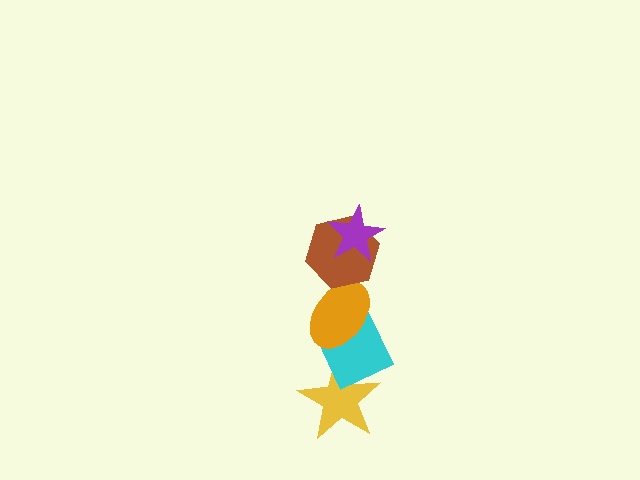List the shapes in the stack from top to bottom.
From top to bottom: the purple star, the brown hexagon, the orange ellipse, the cyan diamond, the yellow star.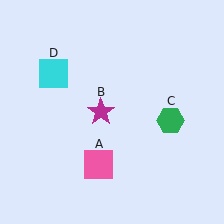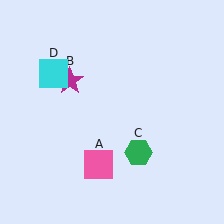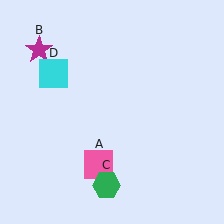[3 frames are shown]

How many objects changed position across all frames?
2 objects changed position: magenta star (object B), green hexagon (object C).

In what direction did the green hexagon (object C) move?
The green hexagon (object C) moved down and to the left.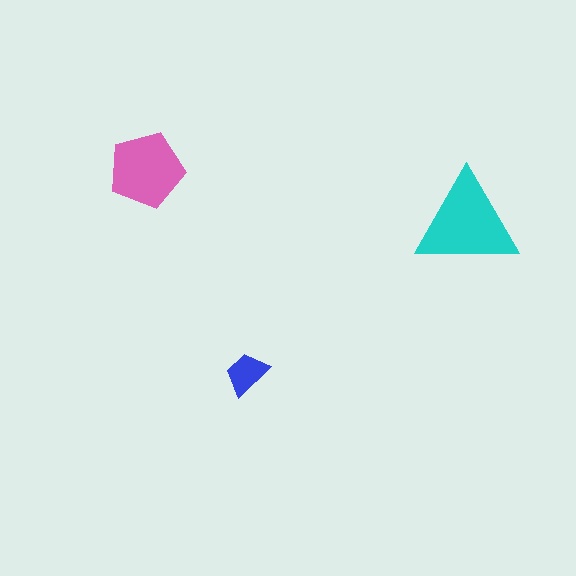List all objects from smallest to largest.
The blue trapezoid, the pink pentagon, the cyan triangle.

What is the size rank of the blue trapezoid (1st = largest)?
3rd.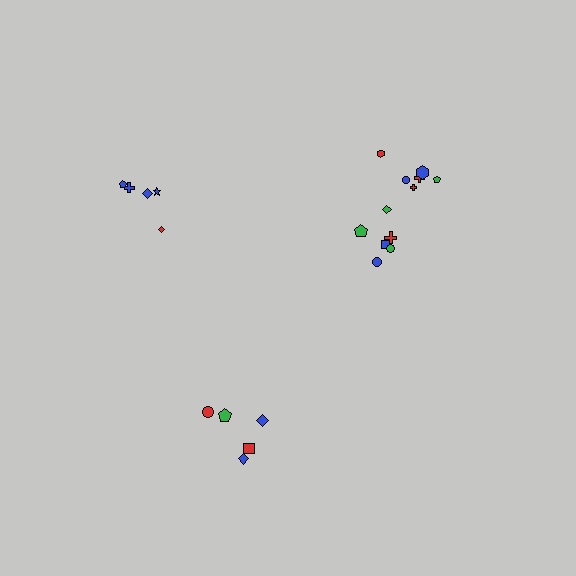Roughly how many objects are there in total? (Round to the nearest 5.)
Roughly 20 objects in total.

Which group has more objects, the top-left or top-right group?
The top-right group.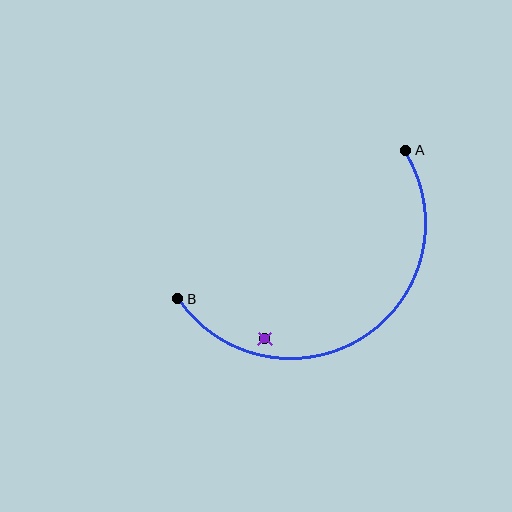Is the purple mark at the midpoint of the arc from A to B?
No — the purple mark does not lie on the arc at all. It sits slightly inside the curve.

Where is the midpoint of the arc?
The arc midpoint is the point on the curve farthest from the straight line joining A and B. It sits below that line.